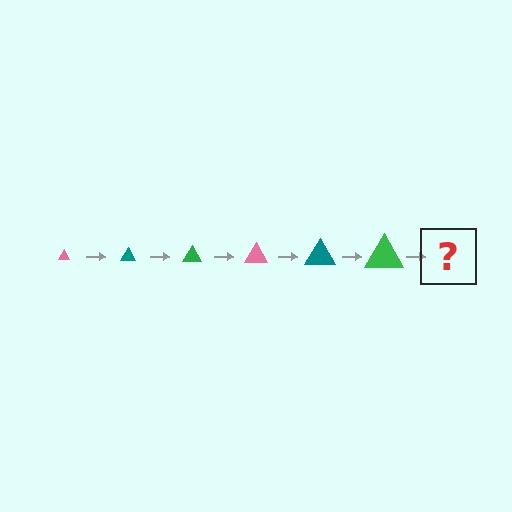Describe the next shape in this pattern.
It should be a pink triangle, larger than the previous one.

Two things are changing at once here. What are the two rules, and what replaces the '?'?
The two rules are that the triangle grows larger each step and the color cycles through pink, teal, and green. The '?' should be a pink triangle, larger than the previous one.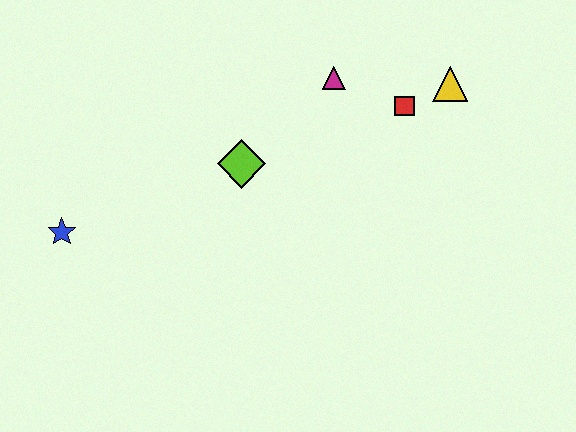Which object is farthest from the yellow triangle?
The blue star is farthest from the yellow triangle.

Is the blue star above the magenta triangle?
No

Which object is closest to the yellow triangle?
The red square is closest to the yellow triangle.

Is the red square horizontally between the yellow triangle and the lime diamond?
Yes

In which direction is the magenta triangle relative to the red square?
The magenta triangle is to the left of the red square.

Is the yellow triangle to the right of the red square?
Yes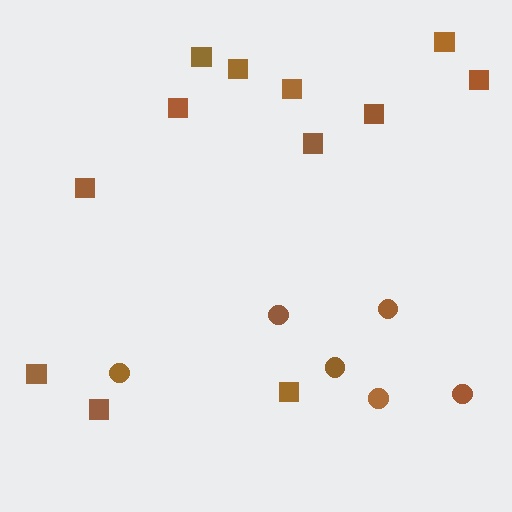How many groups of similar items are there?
There are 2 groups: one group of circles (6) and one group of squares (12).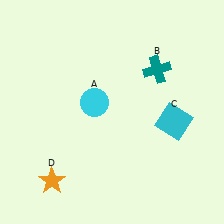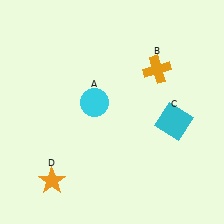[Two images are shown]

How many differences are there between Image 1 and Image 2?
There is 1 difference between the two images.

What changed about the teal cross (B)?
In Image 1, B is teal. In Image 2, it changed to orange.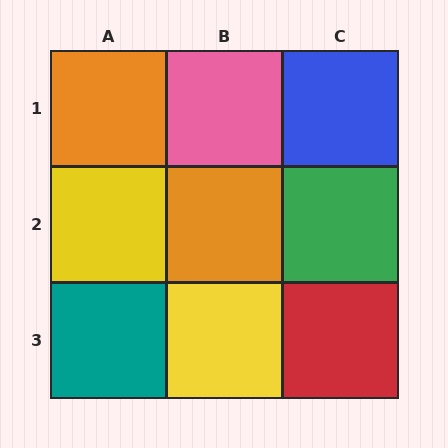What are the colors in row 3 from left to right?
Teal, yellow, red.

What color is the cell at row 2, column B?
Orange.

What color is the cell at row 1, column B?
Pink.